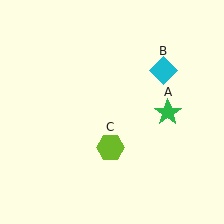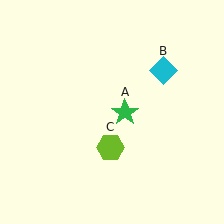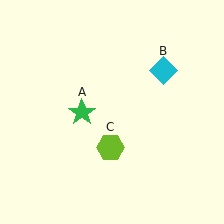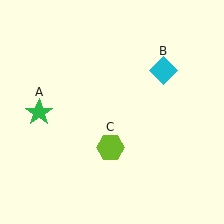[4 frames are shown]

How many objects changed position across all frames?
1 object changed position: green star (object A).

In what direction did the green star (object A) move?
The green star (object A) moved left.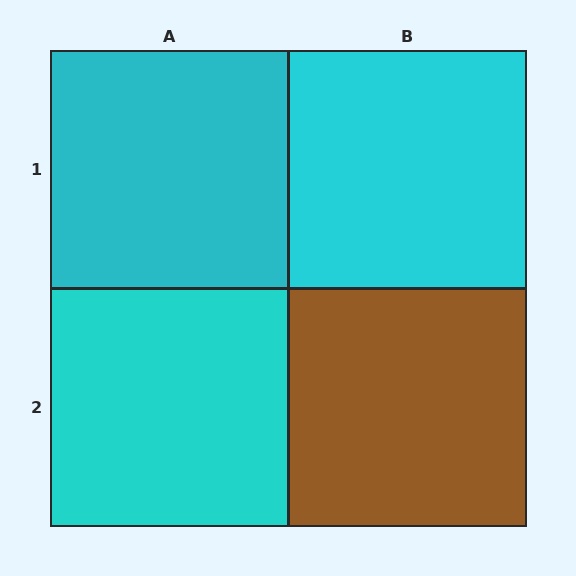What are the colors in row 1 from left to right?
Cyan, cyan.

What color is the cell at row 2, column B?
Brown.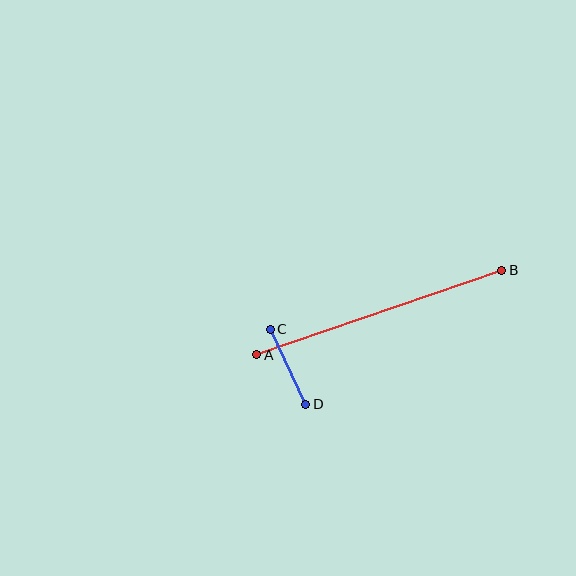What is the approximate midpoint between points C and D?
The midpoint is at approximately (288, 367) pixels.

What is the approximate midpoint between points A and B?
The midpoint is at approximately (379, 313) pixels.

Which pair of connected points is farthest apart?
Points A and B are farthest apart.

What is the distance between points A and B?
The distance is approximately 259 pixels.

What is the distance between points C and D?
The distance is approximately 83 pixels.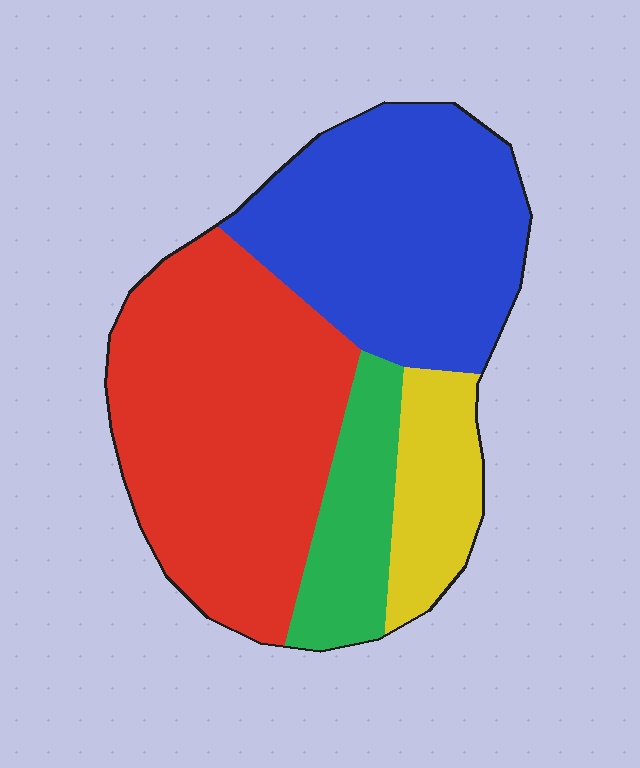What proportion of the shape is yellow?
Yellow covers around 10% of the shape.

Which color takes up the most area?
Red, at roughly 40%.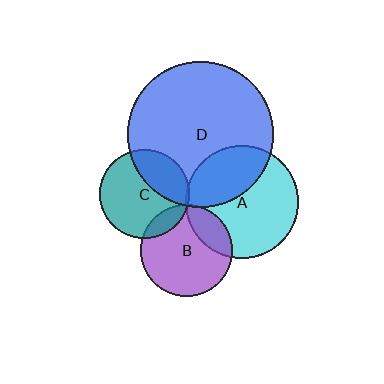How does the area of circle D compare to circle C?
Approximately 2.7 times.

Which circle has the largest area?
Circle D (blue).